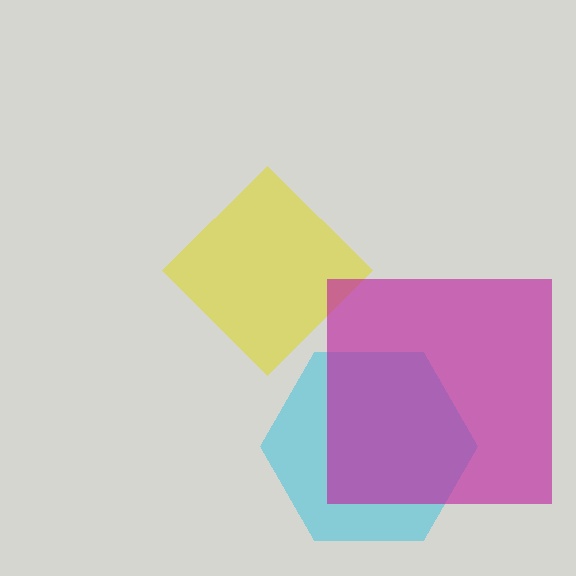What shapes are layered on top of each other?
The layered shapes are: a yellow diamond, a cyan hexagon, a magenta square.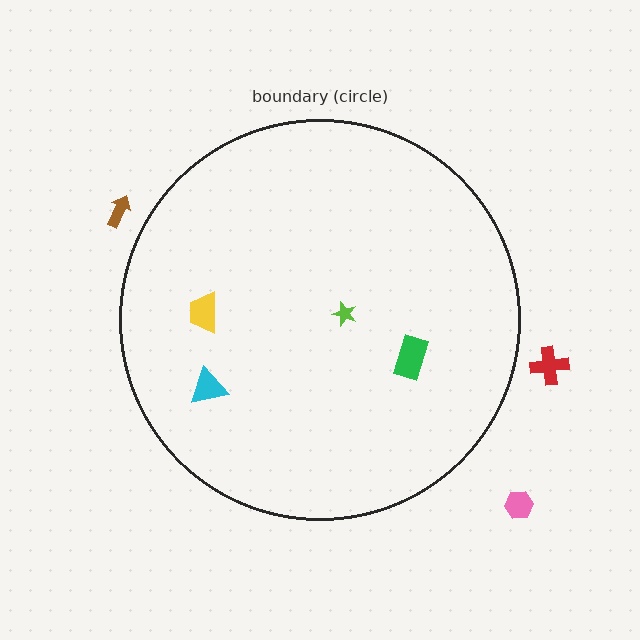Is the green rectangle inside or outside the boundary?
Inside.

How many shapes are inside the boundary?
4 inside, 3 outside.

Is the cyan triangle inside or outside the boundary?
Inside.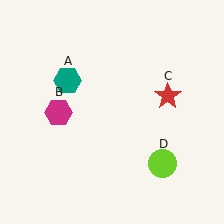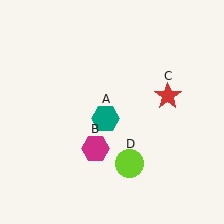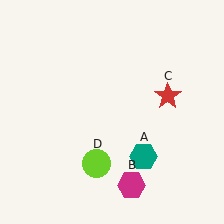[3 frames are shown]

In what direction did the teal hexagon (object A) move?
The teal hexagon (object A) moved down and to the right.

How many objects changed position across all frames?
3 objects changed position: teal hexagon (object A), magenta hexagon (object B), lime circle (object D).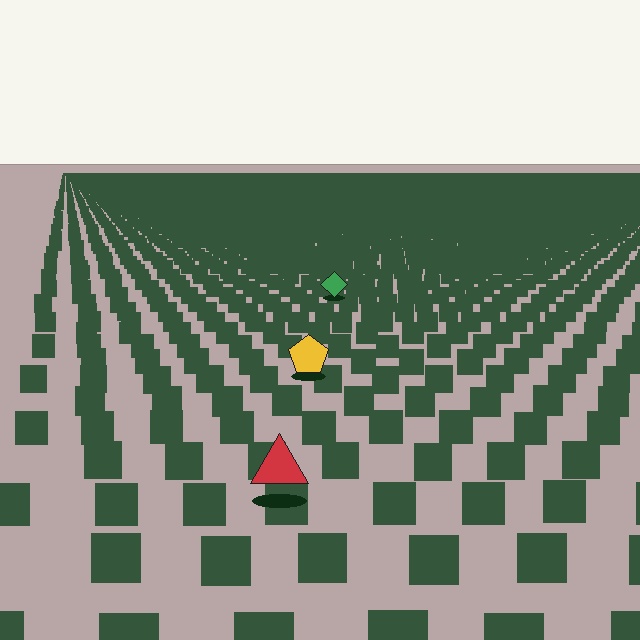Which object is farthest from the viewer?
The green diamond is farthest from the viewer. It appears smaller and the ground texture around it is denser.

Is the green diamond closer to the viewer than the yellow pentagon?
No. The yellow pentagon is closer — you can tell from the texture gradient: the ground texture is coarser near it.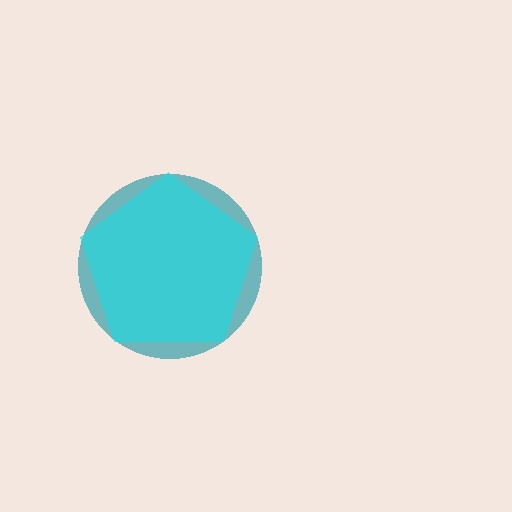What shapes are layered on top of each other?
The layered shapes are: a teal circle, a cyan pentagon.